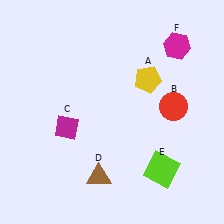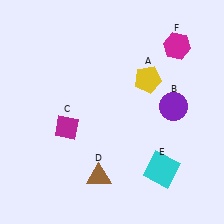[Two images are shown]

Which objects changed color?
B changed from red to purple. E changed from lime to cyan.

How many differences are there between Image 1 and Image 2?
There are 2 differences between the two images.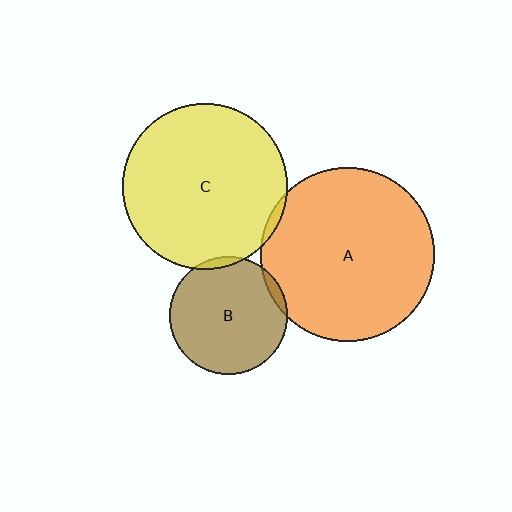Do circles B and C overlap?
Yes.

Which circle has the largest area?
Circle A (orange).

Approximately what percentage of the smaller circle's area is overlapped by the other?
Approximately 5%.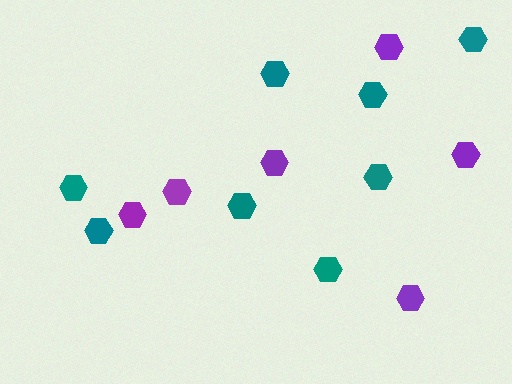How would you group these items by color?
There are 2 groups: one group of purple hexagons (6) and one group of teal hexagons (8).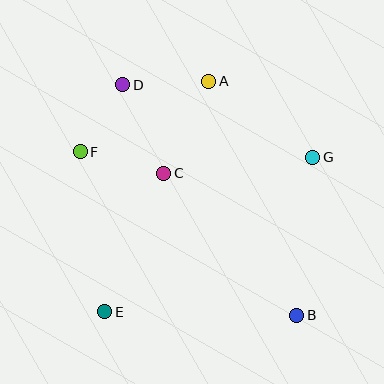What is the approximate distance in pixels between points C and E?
The distance between C and E is approximately 150 pixels.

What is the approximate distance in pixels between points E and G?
The distance between E and G is approximately 259 pixels.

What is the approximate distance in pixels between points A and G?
The distance between A and G is approximately 129 pixels.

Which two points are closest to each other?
Points D and F are closest to each other.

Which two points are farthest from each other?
Points B and D are farthest from each other.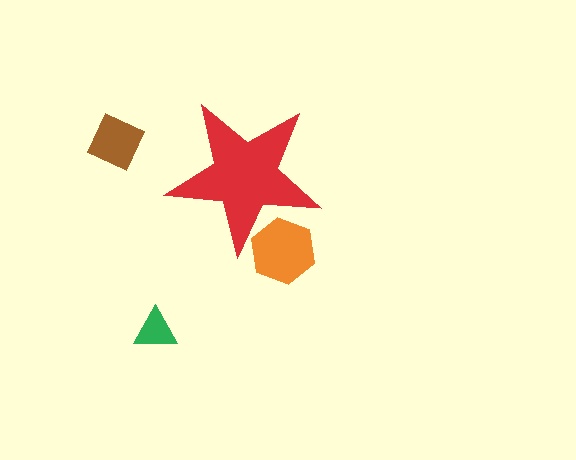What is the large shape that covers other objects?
A red star.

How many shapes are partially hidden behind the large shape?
1 shape is partially hidden.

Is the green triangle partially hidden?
No, the green triangle is fully visible.